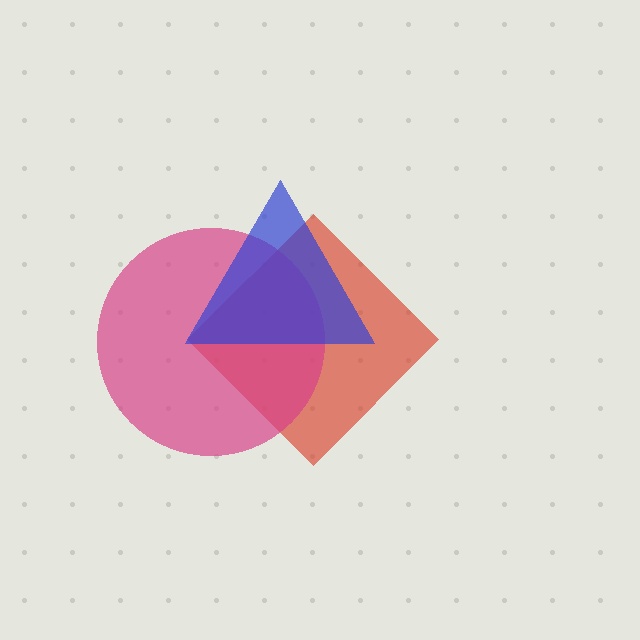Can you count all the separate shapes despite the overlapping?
Yes, there are 3 separate shapes.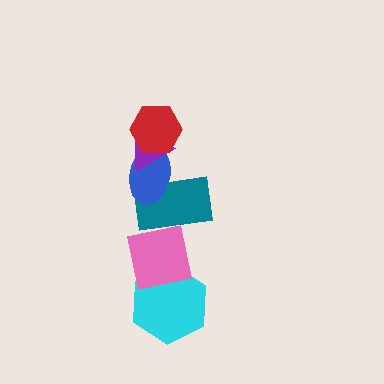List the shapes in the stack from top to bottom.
From top to bottom: the red hexagon, the purple triangle, the blue ellipse, the teal rectangle, the pink square, the cyan hexagon.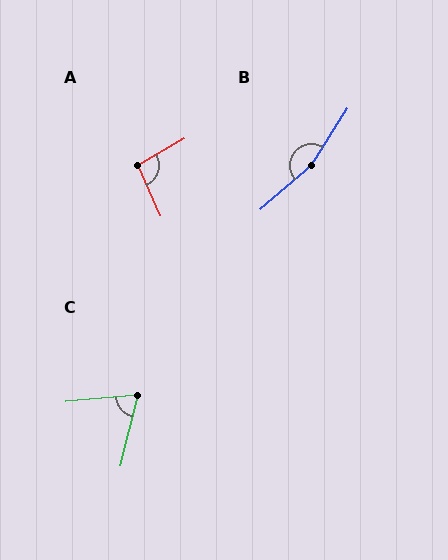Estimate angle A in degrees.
Approximately 96 degrees.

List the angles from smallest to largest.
C (71°), A (96°), B (164°).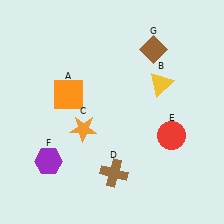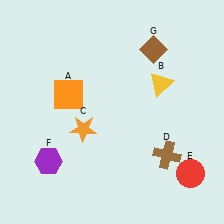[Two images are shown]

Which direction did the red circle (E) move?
The red circle (E) moved down.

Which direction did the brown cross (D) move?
The brown cross (D) moved right.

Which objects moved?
The objects that moved are: the brown cross (D), the red circle (E).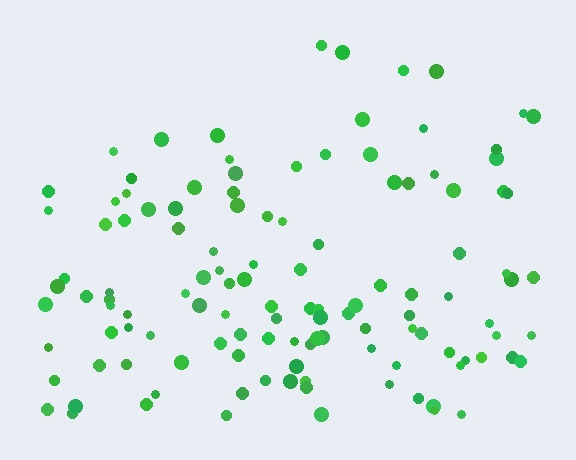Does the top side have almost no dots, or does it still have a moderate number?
Still a moderate number, just noticeably fewer than the bottom.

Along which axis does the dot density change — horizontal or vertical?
Vertical.